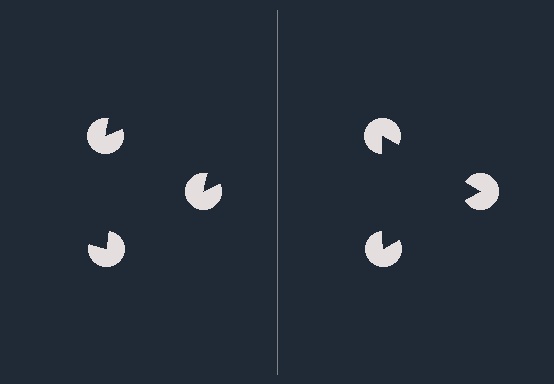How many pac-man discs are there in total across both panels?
6 — 3 on each side.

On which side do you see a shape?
An illusory triangle appears on the right side. On the left side the wedge cuts are rotated, so no coherent shape forms.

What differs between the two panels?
The pac-man discs are positioned identically on both sides; only the wedge orientations differ. On the right they align to a triangle; on the left they are misaligned.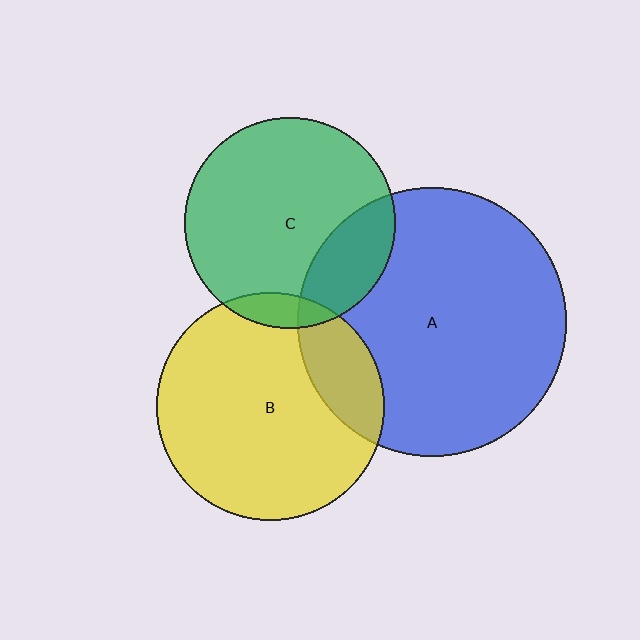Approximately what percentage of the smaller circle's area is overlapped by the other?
Approximately 10%.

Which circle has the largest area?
Circle A (blue).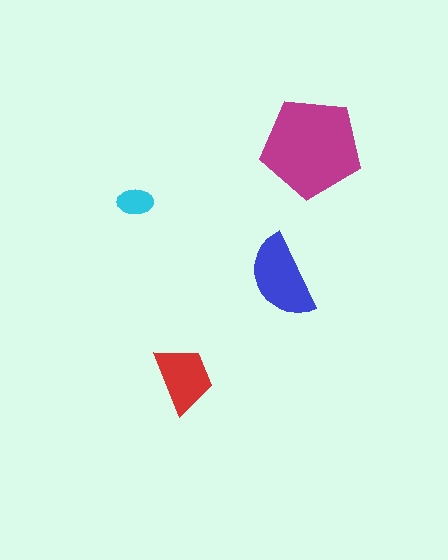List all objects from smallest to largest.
The cyan ellipse, the red trapezoid, the blue semicircle, the magenta pentagon.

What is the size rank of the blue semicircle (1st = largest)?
2nd.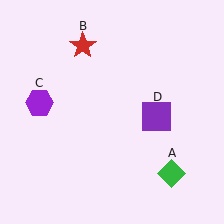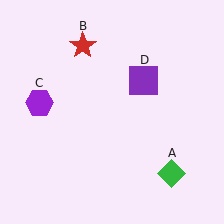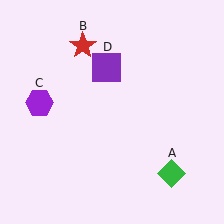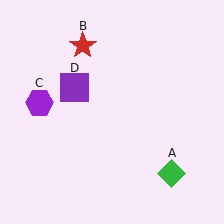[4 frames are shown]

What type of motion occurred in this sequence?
The purple square (object D) rotated counterclockwise around the center of the scene.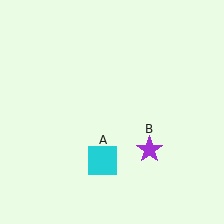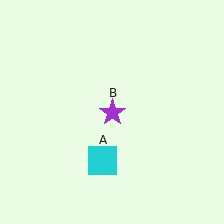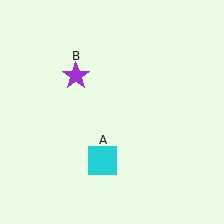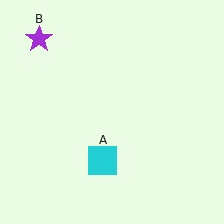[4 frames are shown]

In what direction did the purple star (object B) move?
The purple star (object B) moved up and to the left.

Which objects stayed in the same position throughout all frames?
Cyan square (object A) remained stationary.